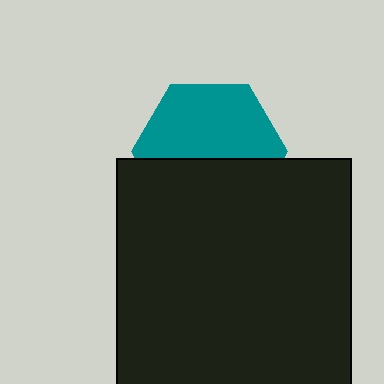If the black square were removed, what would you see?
You would see the complete teal hexagon.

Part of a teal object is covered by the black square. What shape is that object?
It is a hexagon.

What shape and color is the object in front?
The object in front is a black square.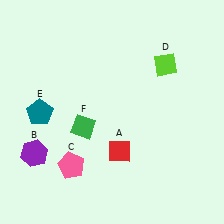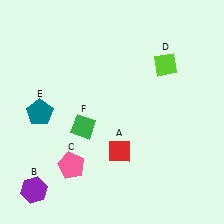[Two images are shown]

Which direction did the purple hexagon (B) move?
The purple hexagon (B) moved down.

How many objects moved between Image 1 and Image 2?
1 object moved between the two images.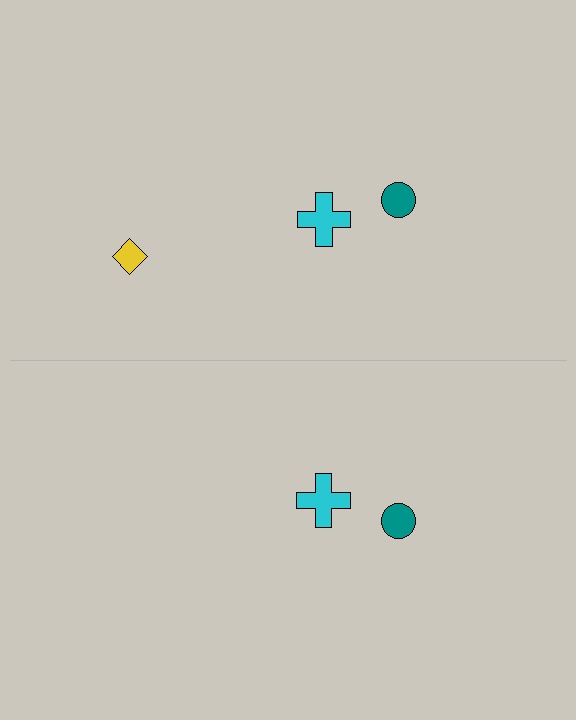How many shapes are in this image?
There are 5 shapes in this image.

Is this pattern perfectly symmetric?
No, the pattern is not perfectly symmetric. A yellow diamond is missing from the bottom side.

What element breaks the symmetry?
A yellow diamond is missing from the bottom side.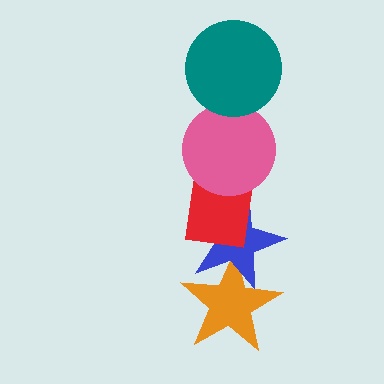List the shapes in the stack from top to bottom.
From top to bottom: the teal circle, the pink circle, the red rectangle, the blue star, the orange star.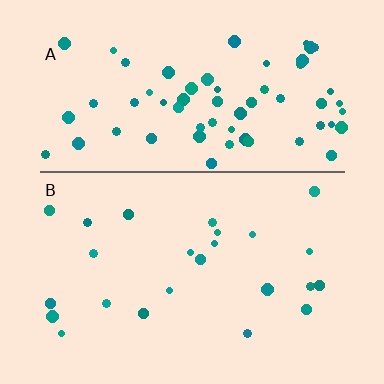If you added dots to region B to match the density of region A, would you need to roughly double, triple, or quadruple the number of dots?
Approximately triple.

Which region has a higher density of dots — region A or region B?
A (the top).